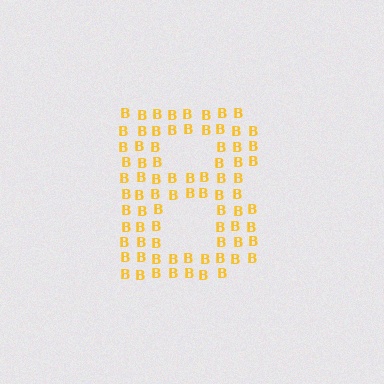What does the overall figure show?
The overall figure shows the letter B.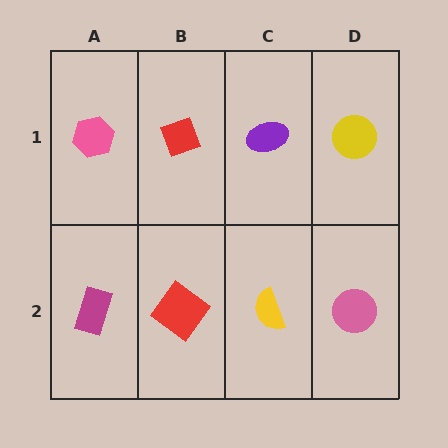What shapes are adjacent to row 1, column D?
A pink circle (row 2, column D), a purple ellipse (row 1, column C).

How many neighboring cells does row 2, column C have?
3.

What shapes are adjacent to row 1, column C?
A yellow semicircle (row 2, column C), a red diamond (row 1, column B), a yellow circle (row 1, column D).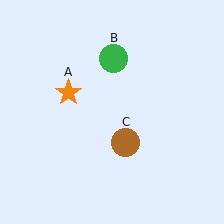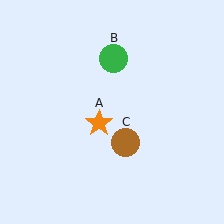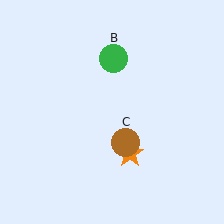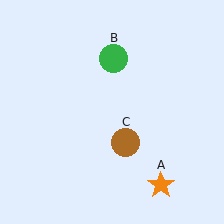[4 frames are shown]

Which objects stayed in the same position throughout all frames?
Green circle (object B) and brown circle (object C) remained stationary.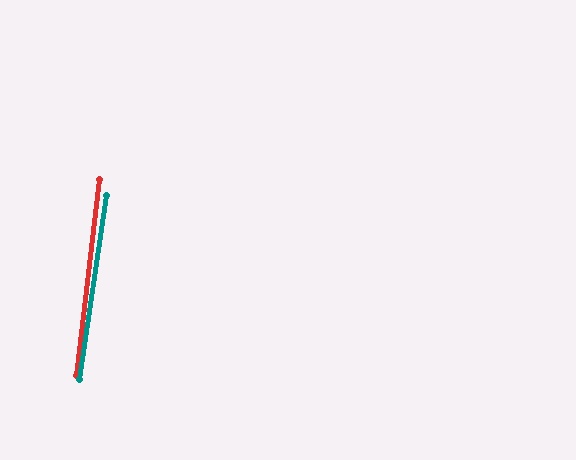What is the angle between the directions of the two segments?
Approximately 2 degrees.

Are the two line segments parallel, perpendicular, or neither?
Parallel — their directions differ by only 1.7°.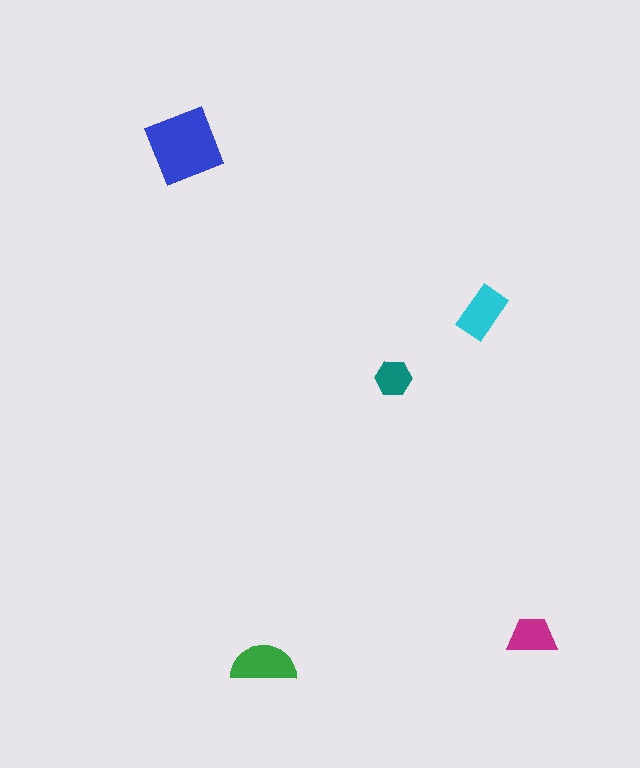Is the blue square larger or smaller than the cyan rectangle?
Larger.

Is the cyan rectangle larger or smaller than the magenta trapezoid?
Larger.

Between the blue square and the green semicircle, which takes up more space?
The blue square.